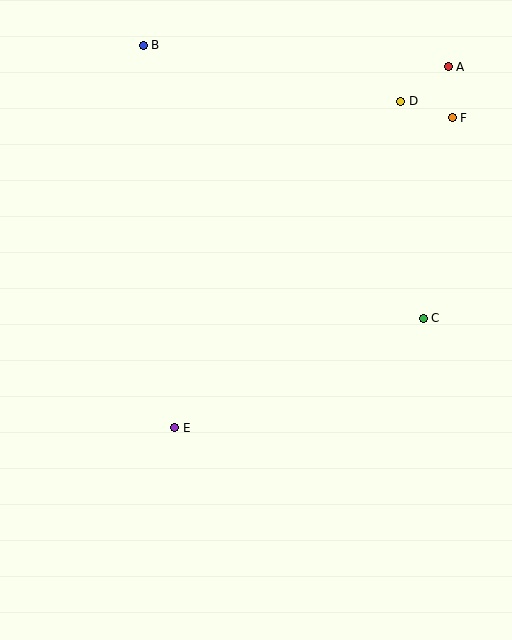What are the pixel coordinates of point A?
Point A is at (448, 67).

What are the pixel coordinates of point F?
Point F is at (452, 118).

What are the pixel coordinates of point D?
Point D is at (401, 101).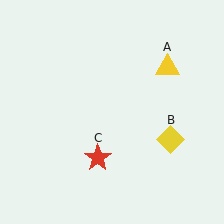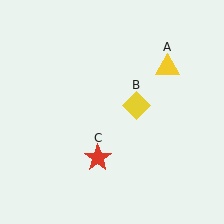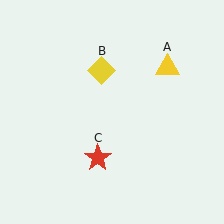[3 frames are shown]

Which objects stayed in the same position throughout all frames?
Yellow triangle (object A) and red star (object C) remained stationary.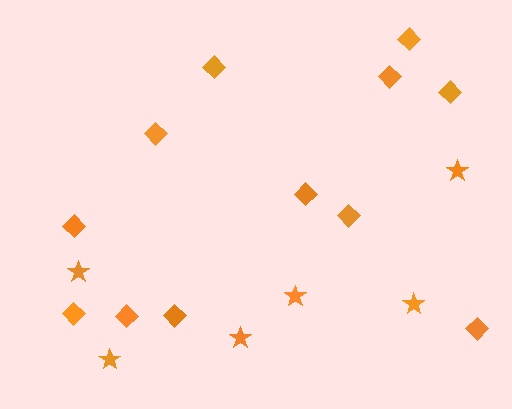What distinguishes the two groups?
There are 2 groups: one group of stars (6) and one group of diamonds (12).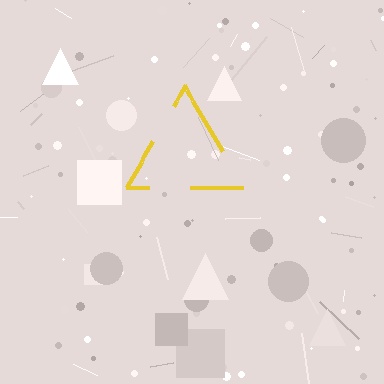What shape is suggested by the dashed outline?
The dashed outline suggests a triangle.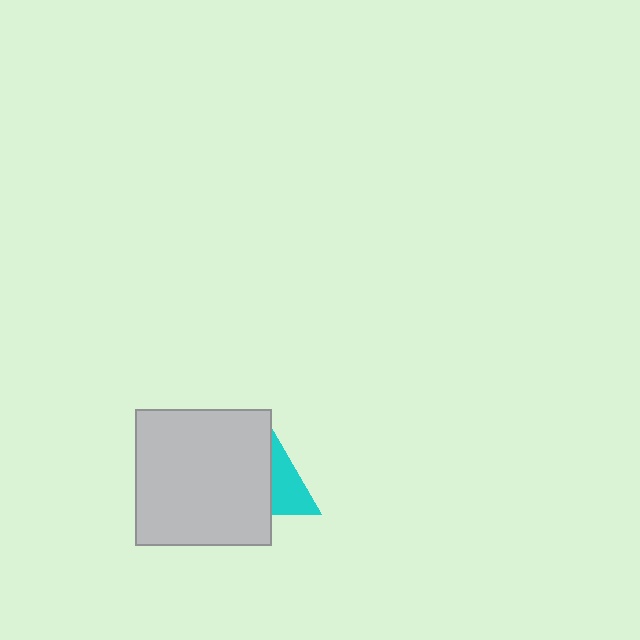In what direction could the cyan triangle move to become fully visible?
The cyan triangle could move right. That would shift it out from behind the light gray square entirely.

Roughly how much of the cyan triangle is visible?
A small part of it is visible (roughly 36%).